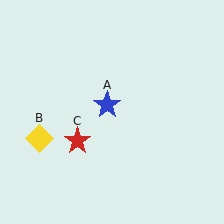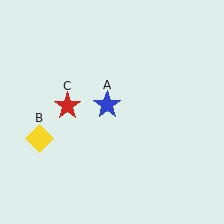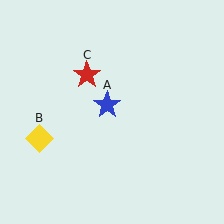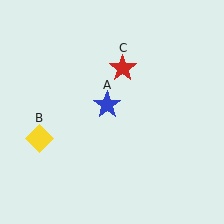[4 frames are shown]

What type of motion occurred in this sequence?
The red star (object C) rotated clockwise around the center of the scene.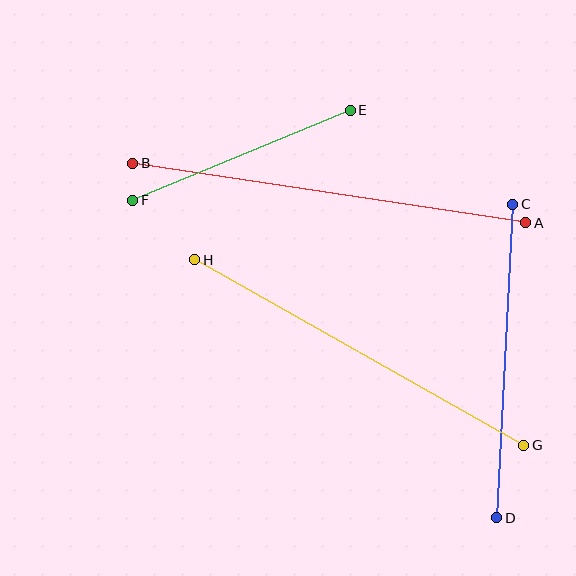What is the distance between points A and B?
The distance is approximately 397 pixels.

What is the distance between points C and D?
The distance is approximately 314 pixels.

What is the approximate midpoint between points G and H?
The midpoint is at approximately (359, 352) pixels.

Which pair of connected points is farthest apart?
Points A and B are farthest apart.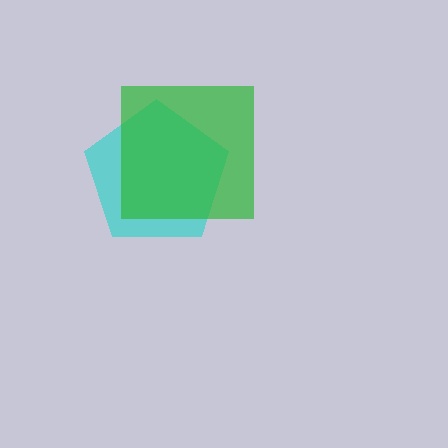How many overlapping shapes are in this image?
There are 2 overlapping shapes in the image.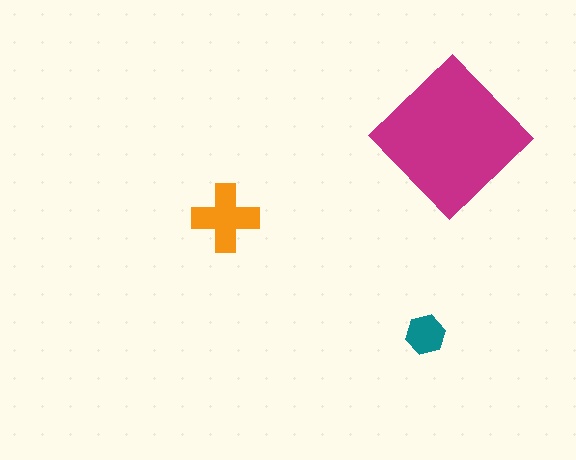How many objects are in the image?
There are 3 objects in the image.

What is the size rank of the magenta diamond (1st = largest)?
1st.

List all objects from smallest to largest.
The teal hexagon, the orange cross, the magenta diamond.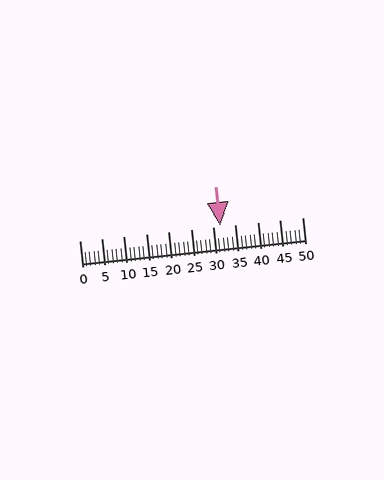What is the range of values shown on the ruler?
The ruler shows values from 0 to 50.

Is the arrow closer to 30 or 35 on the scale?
The arrow is closer to 30.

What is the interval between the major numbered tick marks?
The major tick marks are spaced 5 units apart.